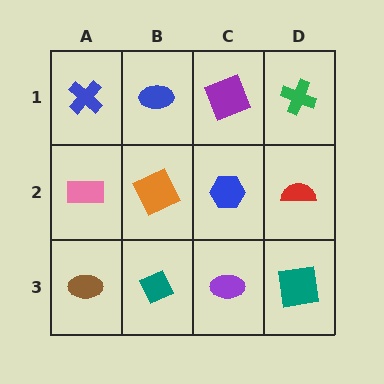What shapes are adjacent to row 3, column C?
A blue hexagon (row 2, column C), a teal diamond (row 3, column B), a teal square (row 3, column D).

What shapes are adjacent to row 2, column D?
A green cross (row 1, column D), a teal square (row 3, column D), a blue hexagon (row 2, column C).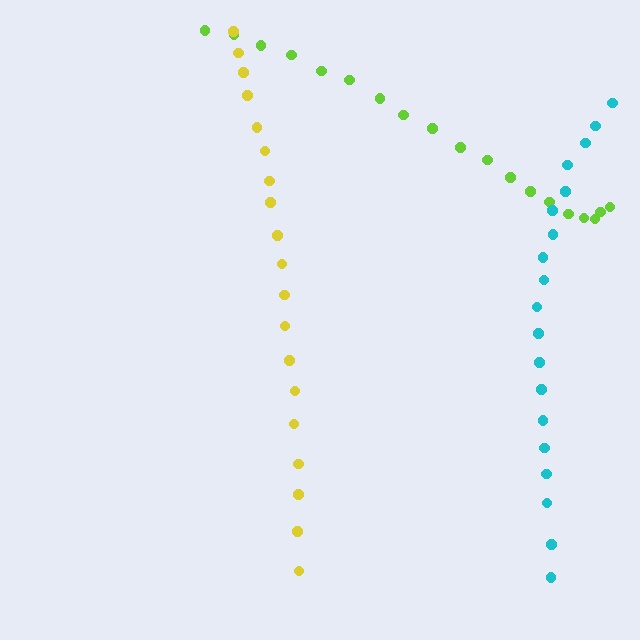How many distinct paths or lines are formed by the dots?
There are 3 distinct paths.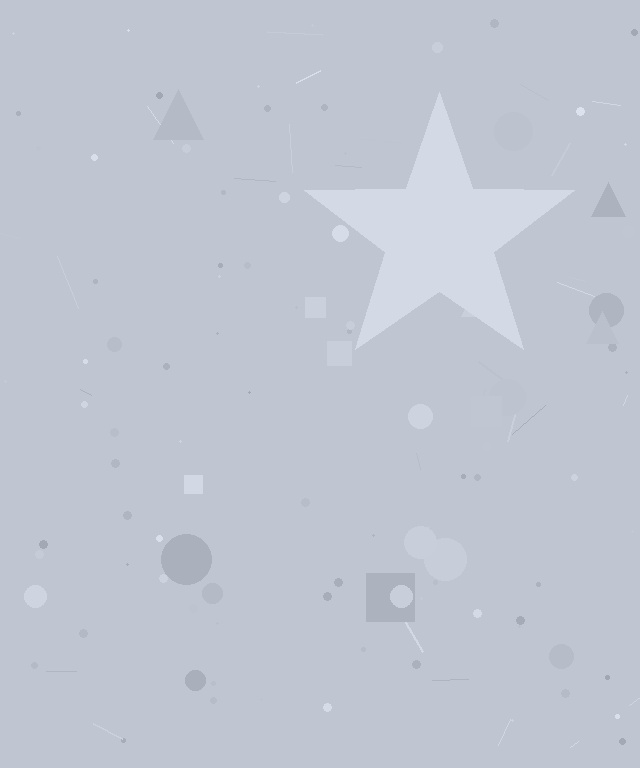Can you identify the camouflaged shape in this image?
The camouflaged shape is a star.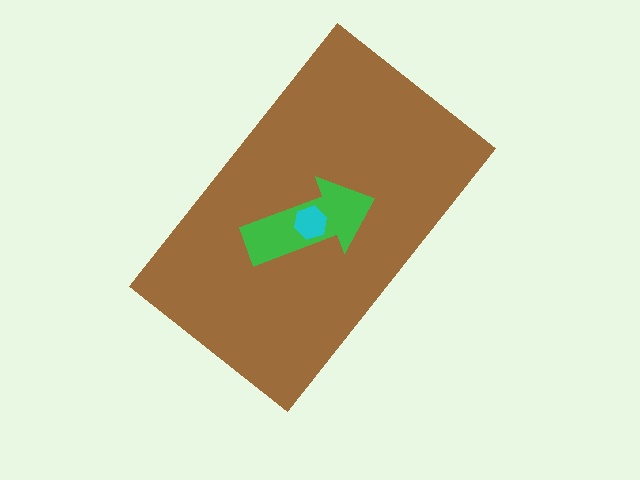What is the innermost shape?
The cyan hexagon.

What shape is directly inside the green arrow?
The cyan hexagon.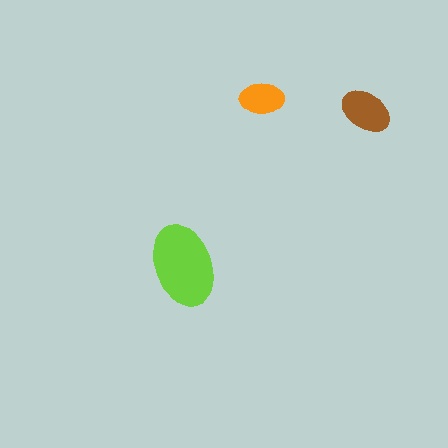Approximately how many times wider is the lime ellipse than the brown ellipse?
About 1.5 times wider.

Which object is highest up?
The orange ellipse is topmost.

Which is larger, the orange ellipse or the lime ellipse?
The lime one.